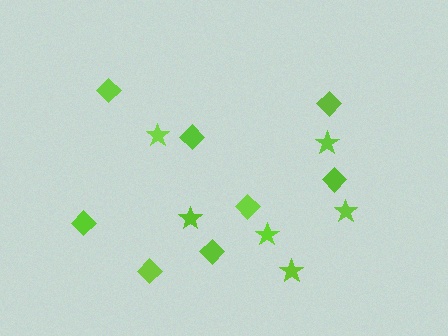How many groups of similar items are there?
There are 2 groups: one group of diamonds (8) and one group of stars (6).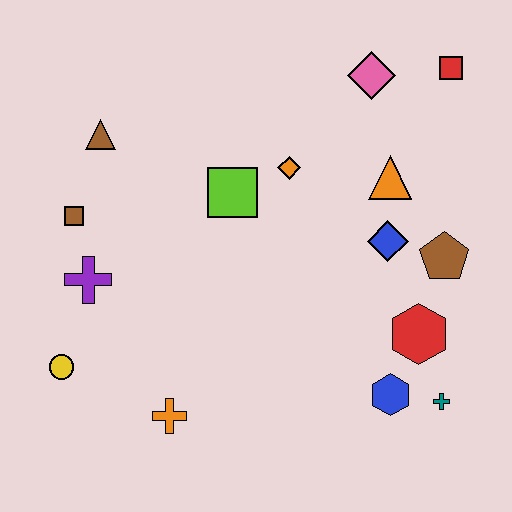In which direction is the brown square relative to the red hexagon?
The brown square is to the left of the red hexagon.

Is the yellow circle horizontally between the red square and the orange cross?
No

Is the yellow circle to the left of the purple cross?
Yes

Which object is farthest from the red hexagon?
The brown triangle is farthest from the red hexagon.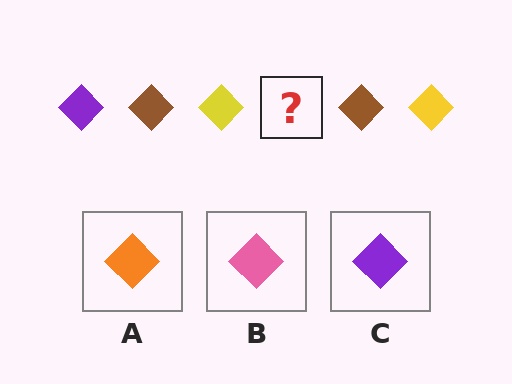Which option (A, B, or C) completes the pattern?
C.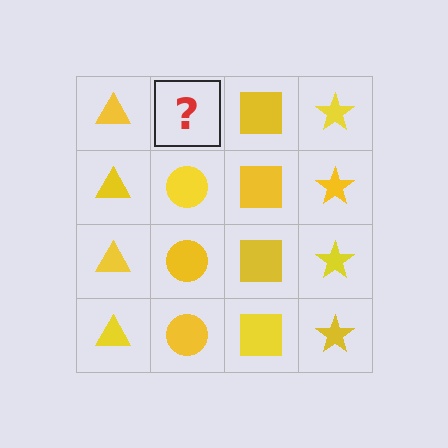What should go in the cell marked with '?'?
The missing cell should contain a yellow circle.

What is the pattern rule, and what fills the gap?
The rule is that each column has a consistent shape. The gap should be filled with a yellow circle.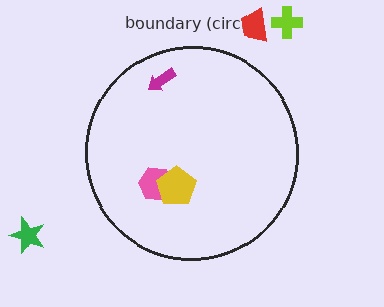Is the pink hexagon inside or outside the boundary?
Inside.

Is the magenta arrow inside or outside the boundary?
Inside.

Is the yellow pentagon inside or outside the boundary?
Inside.